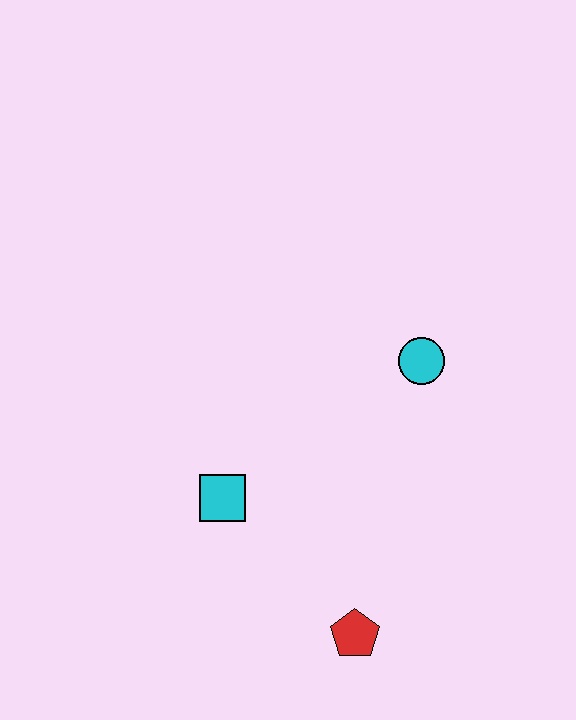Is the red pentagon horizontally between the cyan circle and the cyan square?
Yes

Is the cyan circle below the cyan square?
No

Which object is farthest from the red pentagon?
The cyan circle is farthest from the red pentagon.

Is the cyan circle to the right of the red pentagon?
Yes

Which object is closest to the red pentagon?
The cyan square is closest to the red pentagon.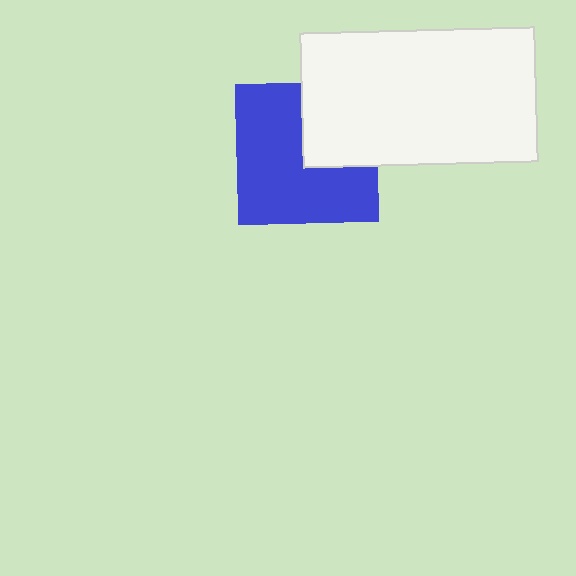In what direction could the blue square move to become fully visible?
The blue square could move toward the lower-left. That would shift it out from behind the white rectangle entirely.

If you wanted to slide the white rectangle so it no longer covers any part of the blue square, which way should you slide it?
Slide it toward the upper-right — that is the most direct way to separate the two shapes.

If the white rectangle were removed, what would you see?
You would see the complete blue square.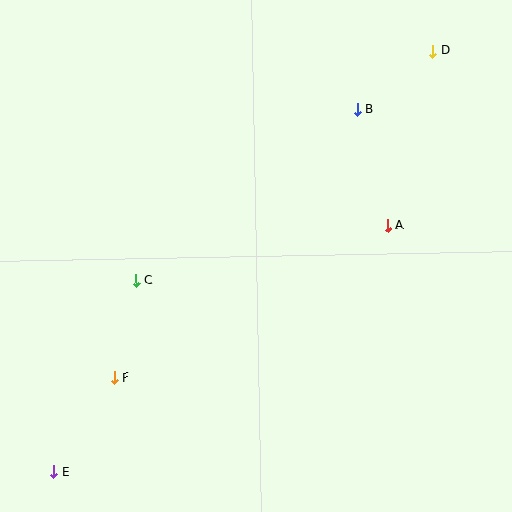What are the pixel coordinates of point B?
Point B is at (357, 109).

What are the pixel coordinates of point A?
Point A is at (388, 226).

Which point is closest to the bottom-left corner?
Point E is closest to the bottom-left corner.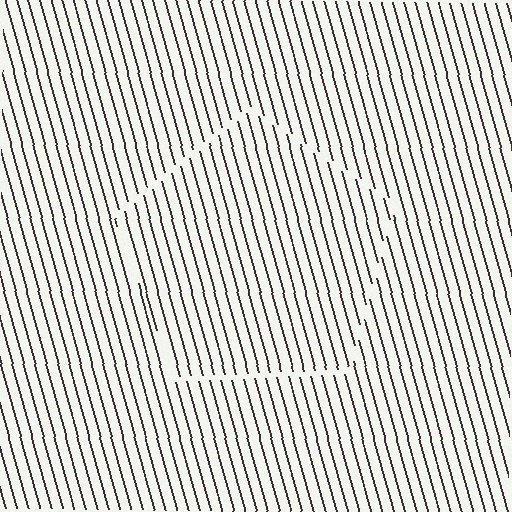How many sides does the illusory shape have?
5 sides — the line-ends trace a pentagon.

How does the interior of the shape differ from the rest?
The interior of the shape contains the same grating, shifted by half a period — the contour is defined by the phase discontinuity where line-ends from the inner and outer gratings abut.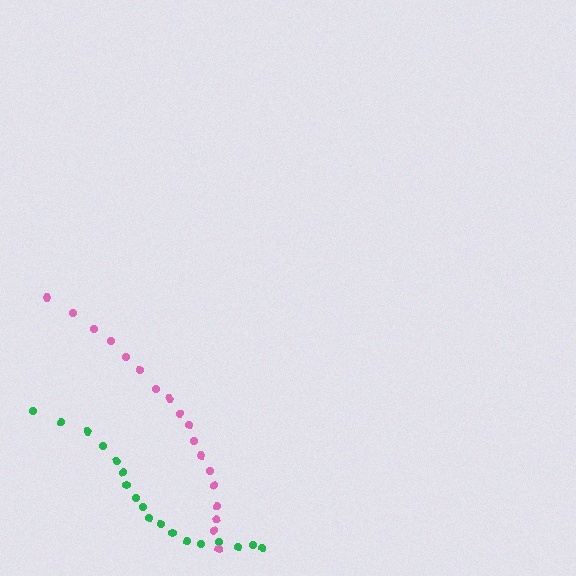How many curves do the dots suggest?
There are 2 distinct paths.